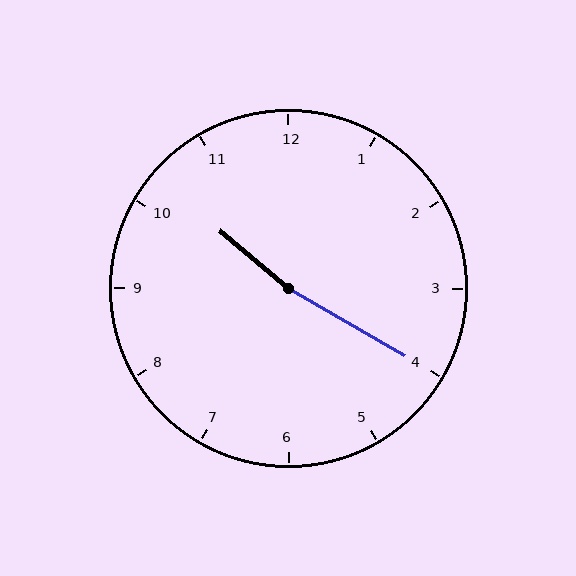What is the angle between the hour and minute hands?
Approximately 170 degrees.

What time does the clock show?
10:20.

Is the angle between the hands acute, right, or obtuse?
It is obtuse.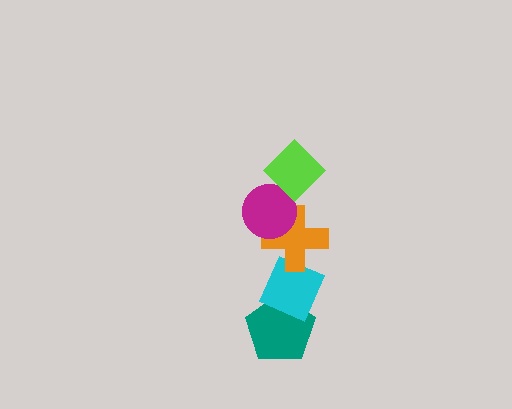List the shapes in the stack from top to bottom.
From top to bottom: the lime diamond, the magenta circle, the orange cross, the cyan diamond, the teal pentagon.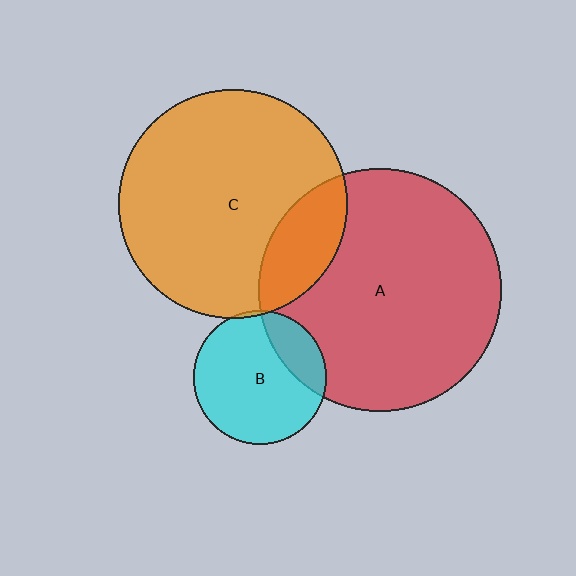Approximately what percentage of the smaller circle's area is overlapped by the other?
Approximately 20%.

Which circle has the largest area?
Circle A (red).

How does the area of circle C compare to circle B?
Approximately 2.9 times.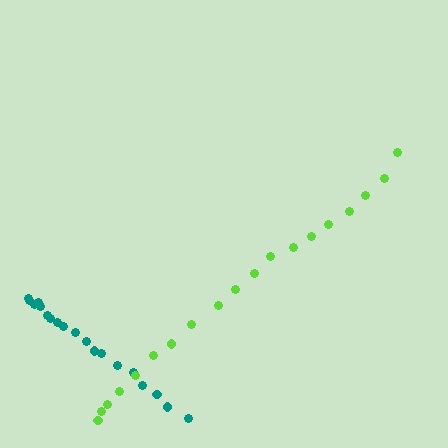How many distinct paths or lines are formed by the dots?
There are 2 distinct paths.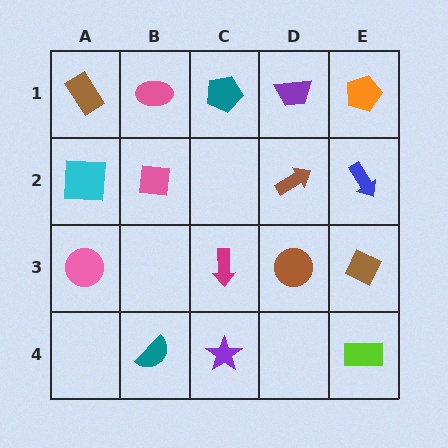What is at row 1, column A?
A brown rectangle.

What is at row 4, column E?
A lime rectangle.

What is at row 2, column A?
A cyan square.